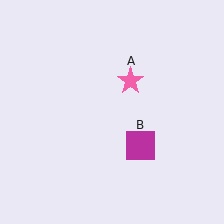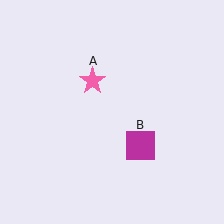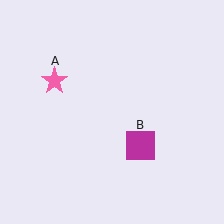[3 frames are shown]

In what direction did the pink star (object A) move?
The pink star (object A) moved left.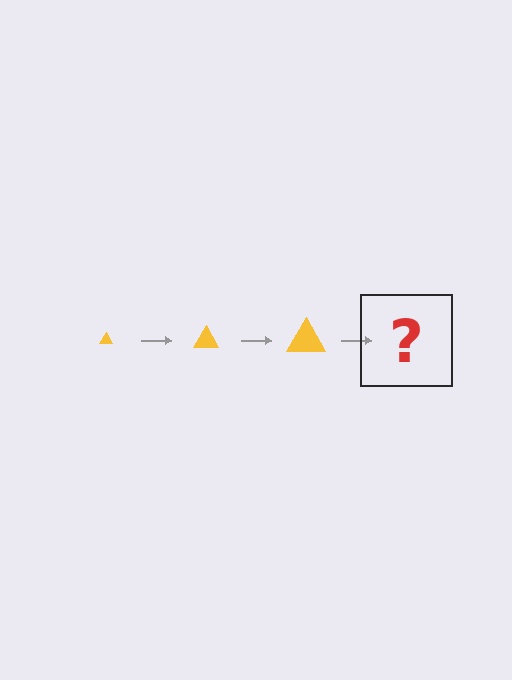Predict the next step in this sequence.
The next step is a yellow triangle, larger than the previous one.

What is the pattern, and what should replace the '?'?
The pattern is that the triangle gets progressively larger each step. The '?' should be a yellow triangle, larger than the previous one.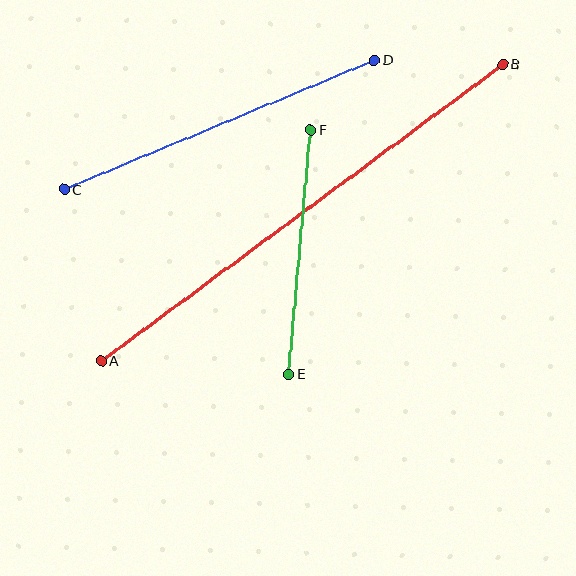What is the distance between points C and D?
The distance is approximately 336 pixels.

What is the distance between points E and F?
The distance is approximately 246 pixels.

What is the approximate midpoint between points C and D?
The midpoint is at approximately (220, 125) pixels.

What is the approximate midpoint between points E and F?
The midpoint is at approximately (300, 252) pixels.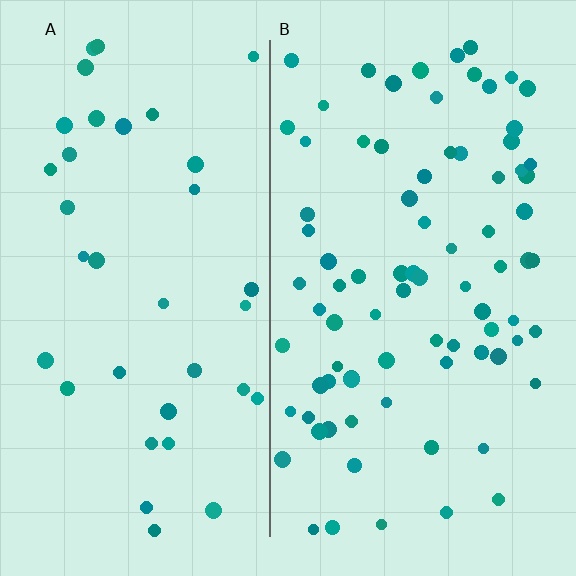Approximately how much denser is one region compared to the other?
Approximately 2.3× — region B over region A.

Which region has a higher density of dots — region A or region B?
B (the right).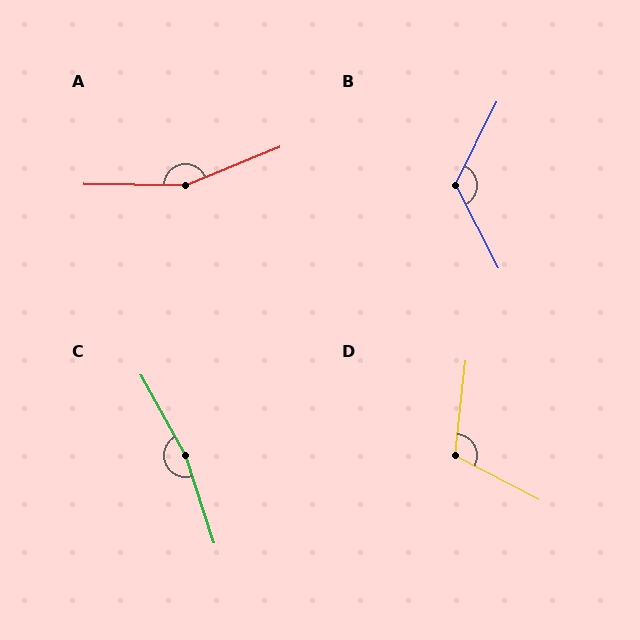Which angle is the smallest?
D, at approximately 112 degrees.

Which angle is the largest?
C, at approximately 169 degrees.